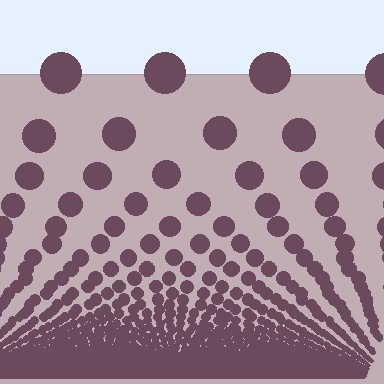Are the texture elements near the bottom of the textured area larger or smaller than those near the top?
Smaller. The gradient is inverted — elements near the bottom are smaller and denser.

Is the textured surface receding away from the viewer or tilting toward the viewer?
The surface appears to tilt toward the viewer. Texture elements get larger and sparser toward the top.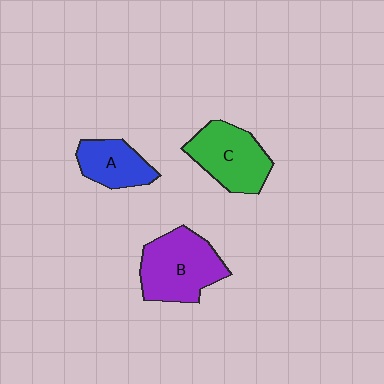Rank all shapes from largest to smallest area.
From largest to smallest: B (purple), C (green), A (blue).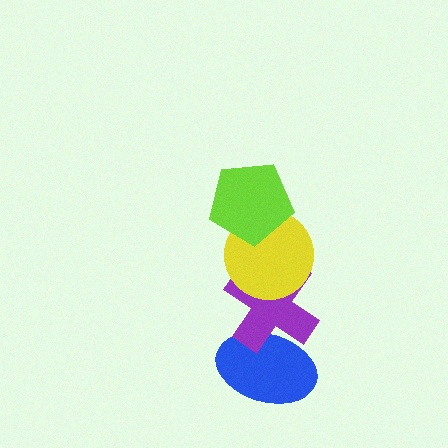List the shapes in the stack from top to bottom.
From top to bottom: the lime pentagon, the yellow circle, the purple cross, the blue ellipse.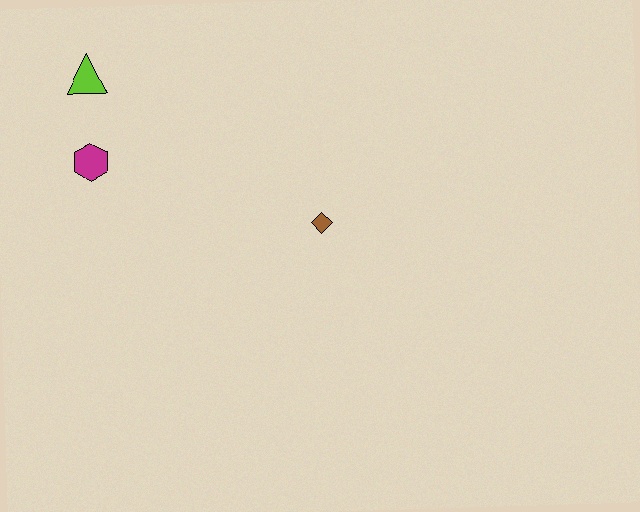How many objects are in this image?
There are 3 objects.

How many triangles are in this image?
There is 1 triangle.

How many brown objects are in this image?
There is 1 brown object.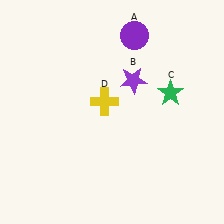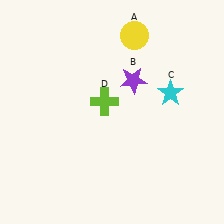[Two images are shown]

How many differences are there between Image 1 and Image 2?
There are 3 differences between the two images.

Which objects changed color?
A changed from purple to yellow. C changed from green to cyan. D changed from yellow to lime.